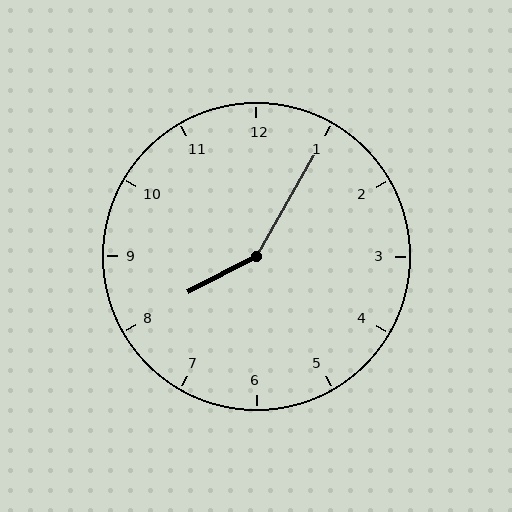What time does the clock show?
8:05.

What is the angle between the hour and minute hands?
Approximately 148 degrees.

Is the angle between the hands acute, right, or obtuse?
It is obtuse.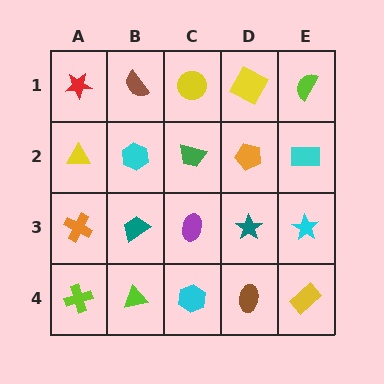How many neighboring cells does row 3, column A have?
3.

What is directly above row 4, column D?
A teal star.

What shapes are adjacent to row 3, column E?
A cyan rectangle (row 2, column E), a yellow rectangle (row 4, column E), a teal star (row 3, column D).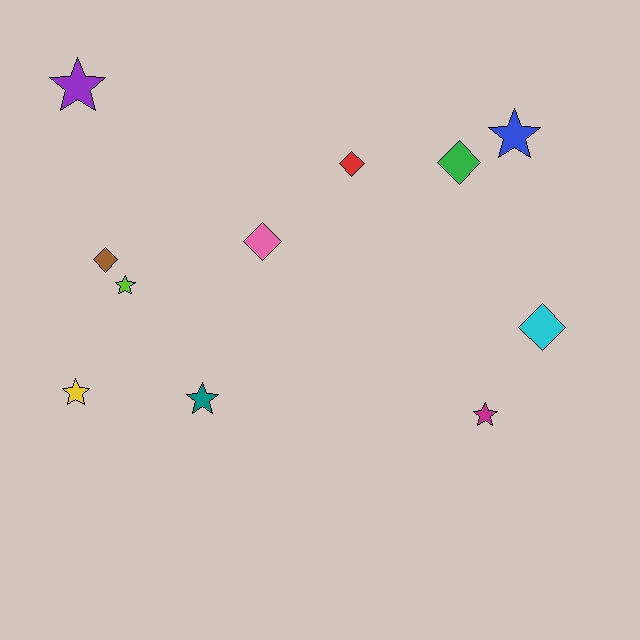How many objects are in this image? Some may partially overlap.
There are 11 objects.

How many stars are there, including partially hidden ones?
There are 6 stars.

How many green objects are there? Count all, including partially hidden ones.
There is 1 green object.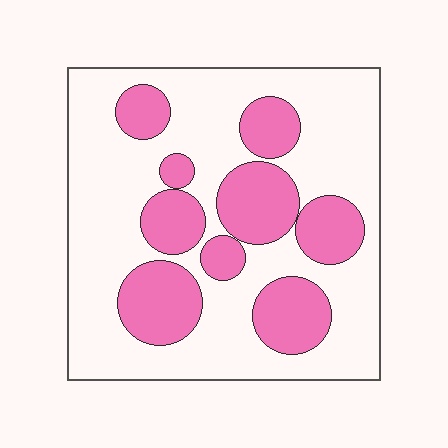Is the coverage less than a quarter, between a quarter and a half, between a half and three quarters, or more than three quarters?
Between a quarter and a half.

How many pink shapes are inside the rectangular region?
9.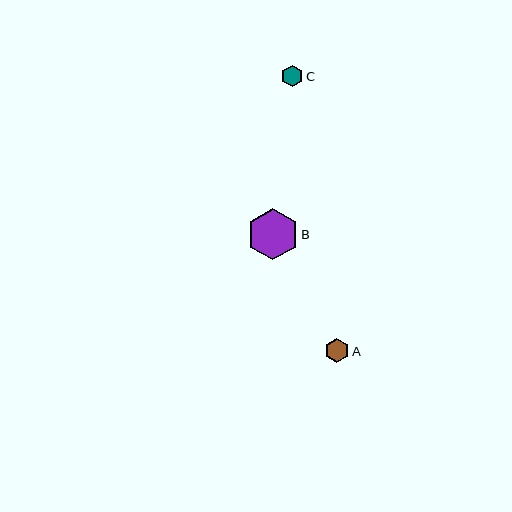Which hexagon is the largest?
Hexagon B is the largest with a size of approximately 51 pixels.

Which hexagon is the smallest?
Hexagon C is the smallest with a size of approximately 21 pixels.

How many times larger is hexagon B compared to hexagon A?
Hexagon B is approximately 2.2 times the size of hexagon A.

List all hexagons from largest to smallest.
From largest to smallest: B, A, C.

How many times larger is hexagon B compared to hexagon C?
Hexagon B is approximately 2.4 times the size of hexagon C.